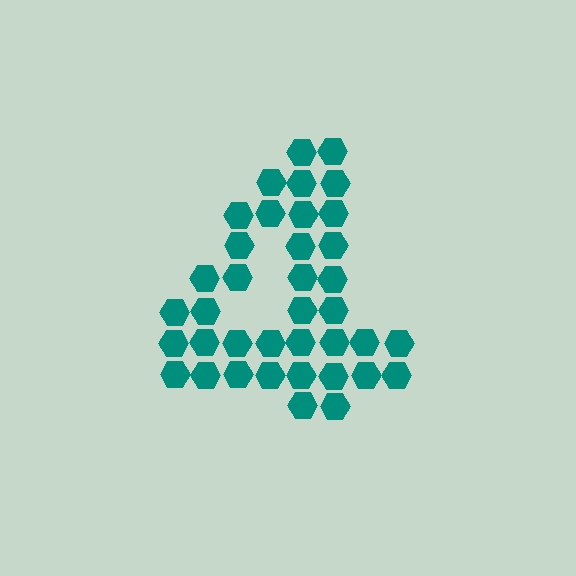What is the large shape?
The large shape is the digit 4.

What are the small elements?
The small elements are hexagons.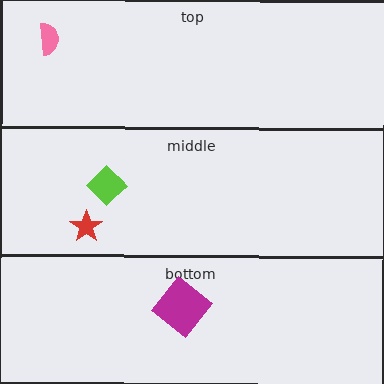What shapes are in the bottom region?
The magenta diamond.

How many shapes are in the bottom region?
1.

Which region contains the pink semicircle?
The top region.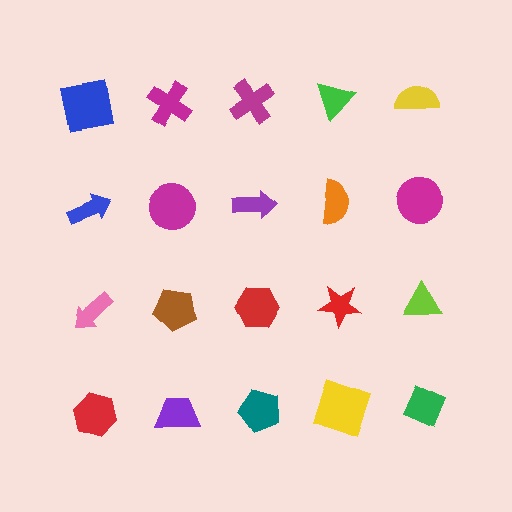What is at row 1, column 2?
A magenta cross.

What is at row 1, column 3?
A magenta cross.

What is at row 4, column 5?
A green diamond.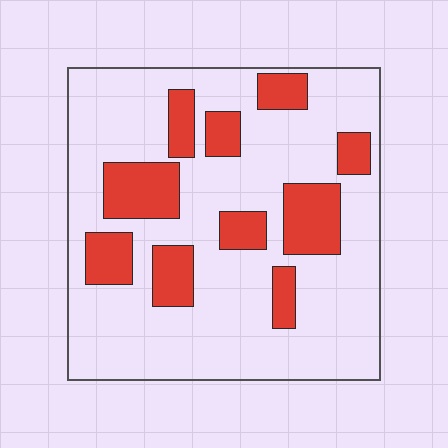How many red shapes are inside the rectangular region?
10.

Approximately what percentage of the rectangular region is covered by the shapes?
Approximately 25%.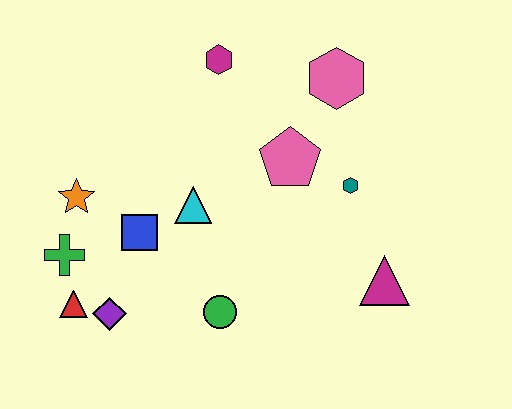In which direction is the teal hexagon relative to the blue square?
The teal hexagon is to the right of the blue square.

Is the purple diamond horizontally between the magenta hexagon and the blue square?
No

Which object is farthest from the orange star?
The magenta triangle is farthest from the orange star.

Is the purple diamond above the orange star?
No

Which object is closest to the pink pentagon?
The teal hexagon is closest to the pink pentagon.